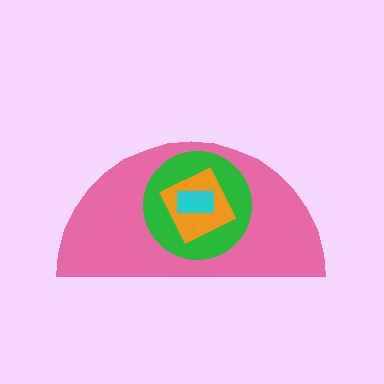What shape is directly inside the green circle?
The orange square.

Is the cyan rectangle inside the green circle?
Yes.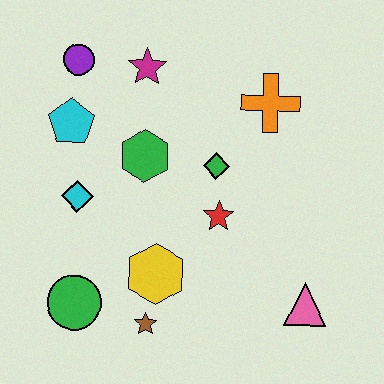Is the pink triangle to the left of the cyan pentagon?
No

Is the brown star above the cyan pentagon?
No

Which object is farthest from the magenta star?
The pink triangle is farthest from the magenta star.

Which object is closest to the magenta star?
The purple circle is closest to the magenta star.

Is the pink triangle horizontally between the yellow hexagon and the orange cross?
No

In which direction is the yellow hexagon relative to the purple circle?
The yellow hexagon is below the purple circle.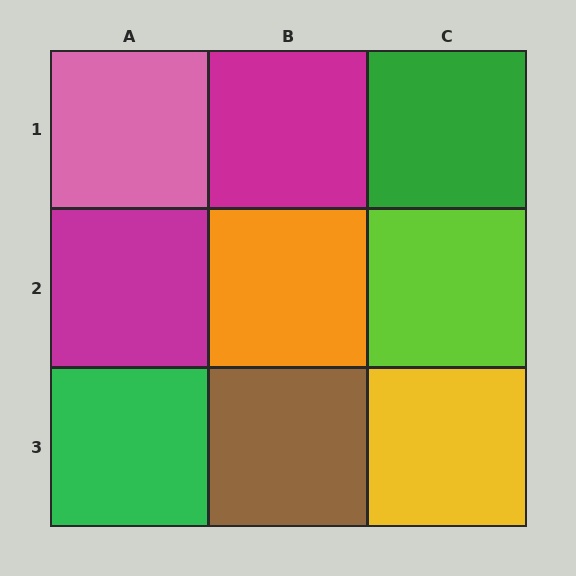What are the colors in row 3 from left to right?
Green, brown, yellow.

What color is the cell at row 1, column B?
Magenta.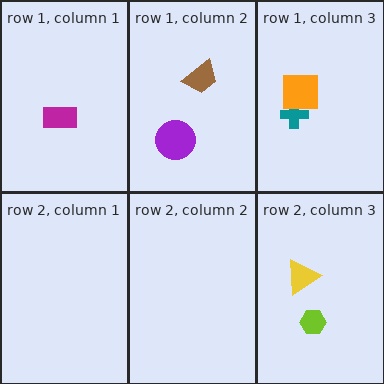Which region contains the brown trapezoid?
The row 1, column 2 region.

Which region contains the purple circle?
The row 1, column 2 region.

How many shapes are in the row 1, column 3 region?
2.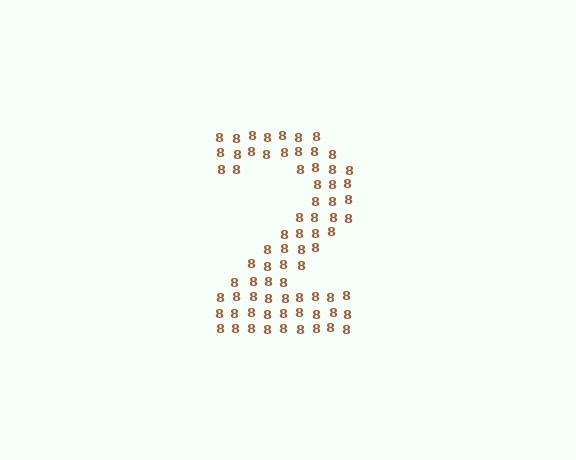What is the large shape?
The large shape is the digit 2.